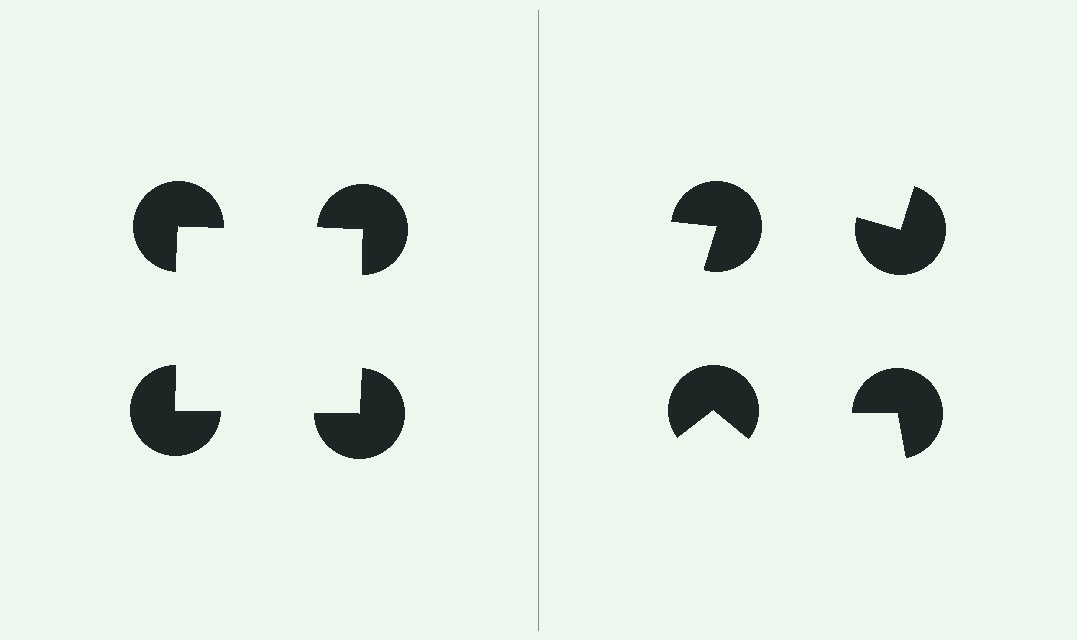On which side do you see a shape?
An illusory square appears on the left side. On the right side the wedge cuts are rotated, so no coherent shape forms.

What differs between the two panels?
The pac-man discs are positioned identically on both sides; only the wedge orientations differ. On the left they align to a square; on the right they are misaligned.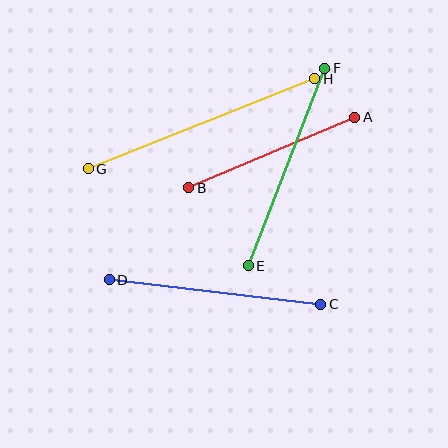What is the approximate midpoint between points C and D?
The midpoint is at approximately (215, 292) pixels.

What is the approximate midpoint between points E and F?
The midpoint is at approximately (286, 167) pixels.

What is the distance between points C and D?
The distance is approximately 213 pixels.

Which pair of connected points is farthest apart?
Points G and H are farthest apart.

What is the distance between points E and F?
The distance is approximately 212 pixels.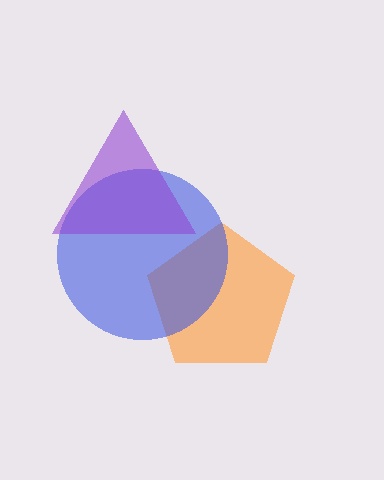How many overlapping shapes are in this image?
There are 3 overlapping shapes in the image.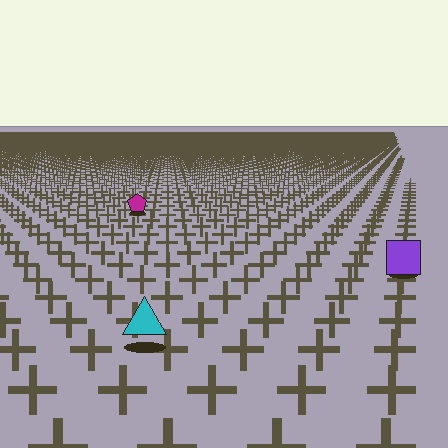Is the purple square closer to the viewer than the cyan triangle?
No. The cyan triangle is closer — you can tell from the texture gradient: the ground texture is coarser near it.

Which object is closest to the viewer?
The cyan triangle is closest. The texture marks near it are larger and more spread out.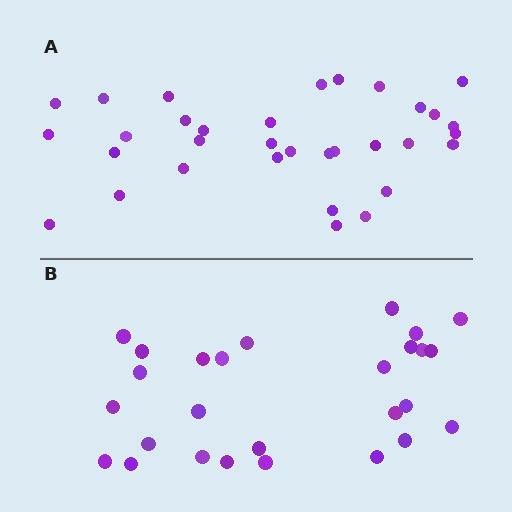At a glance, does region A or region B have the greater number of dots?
Region A (the top region) has more dots.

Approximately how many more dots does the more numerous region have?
Region A has about 6 more dots than region B.